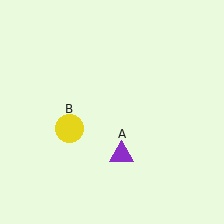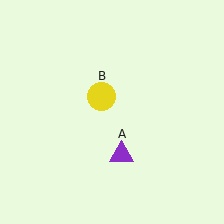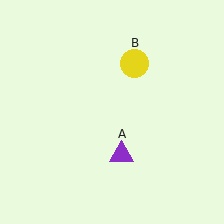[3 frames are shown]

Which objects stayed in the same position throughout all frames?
Purple triangle (object A) remained stationary.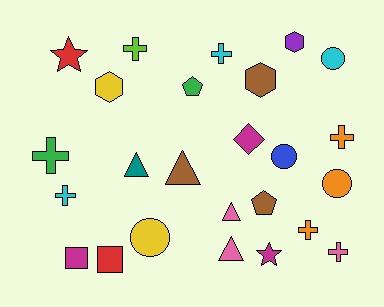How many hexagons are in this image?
There are 3 hexagons.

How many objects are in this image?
There are 25 objects.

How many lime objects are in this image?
There is 1 lime object.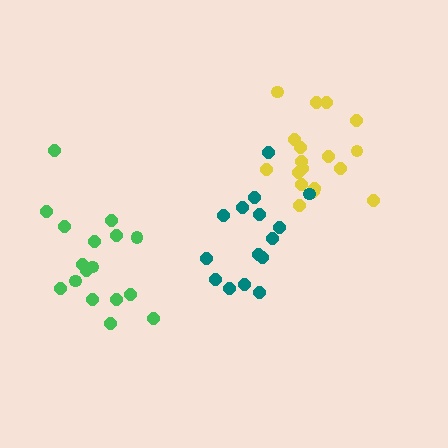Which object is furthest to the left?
The green cluster is leftmost.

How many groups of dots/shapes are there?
There are 3 groups.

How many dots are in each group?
Group 1: 18 dots, Group 2: 17 dots, Group 3: 15 dots (50 total).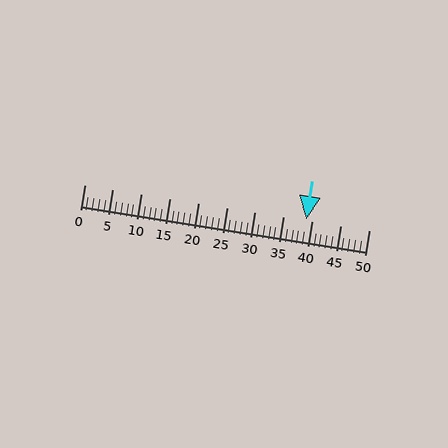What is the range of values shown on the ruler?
The ruler shows values from 0 to 50.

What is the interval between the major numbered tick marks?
The major tick marks are spaced 5 units apart.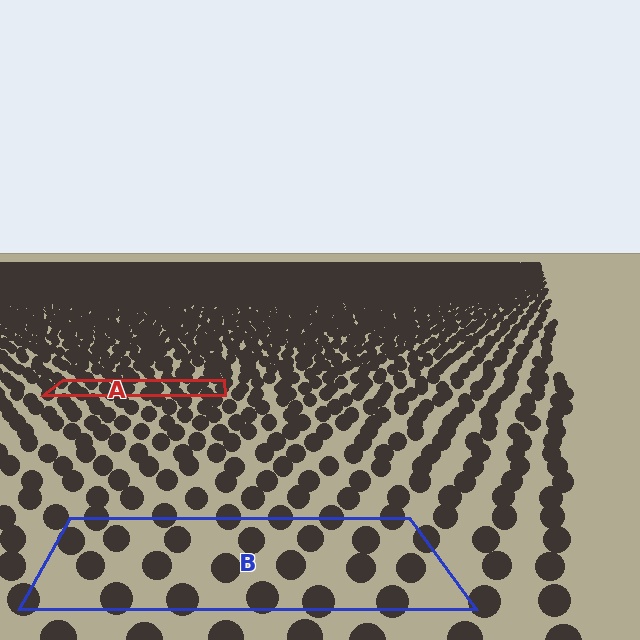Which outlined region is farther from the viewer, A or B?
Region A is farther from the viewer — the texture elements inside it appear smaller and more densely packed.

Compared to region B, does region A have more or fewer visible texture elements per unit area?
Region A has more texture elements per unit area — they are packed more densely because it is farther away.